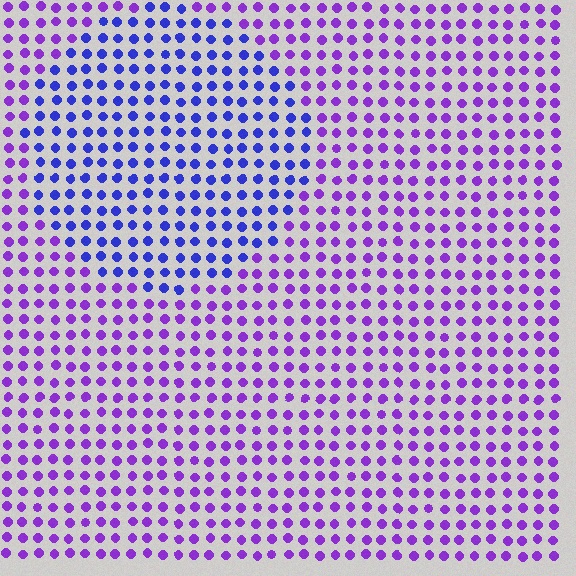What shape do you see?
I see a circle.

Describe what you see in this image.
The image is filled with small purple elements in a uniform arrangement. A circle-shaped region is visible where the elements are tinted to a slightly different hue, forming a subtle color boundary.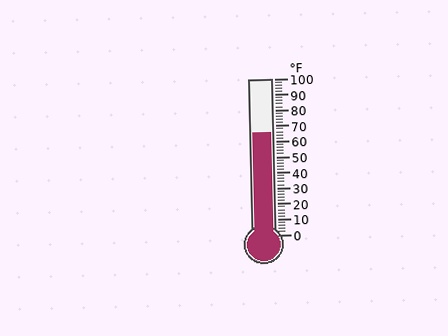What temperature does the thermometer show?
The thermometer shows approximately 66°F.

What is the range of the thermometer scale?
The thermometer scale ranges from 0°F to 100°F.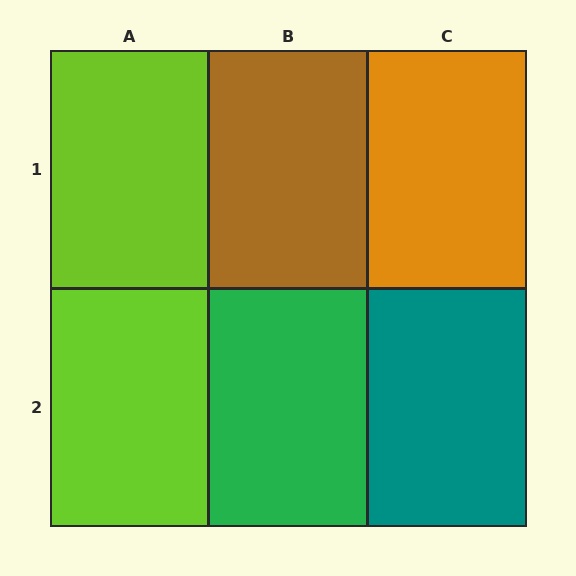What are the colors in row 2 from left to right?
Lime, green, teal.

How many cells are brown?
1 cell is brown.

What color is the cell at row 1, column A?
Lime.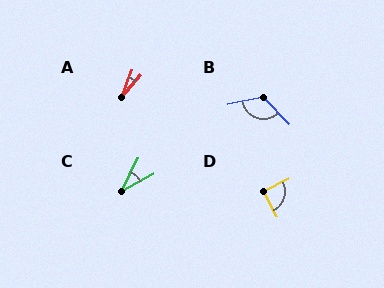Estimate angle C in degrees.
Approximately 36 degrees.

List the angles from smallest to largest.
A (20°), C (36°), D (87°), B (122°).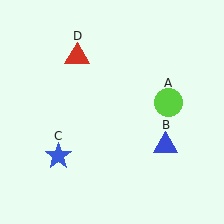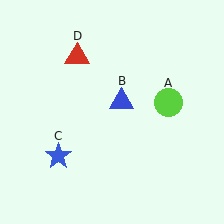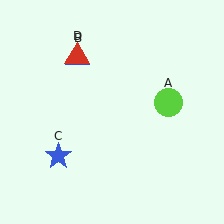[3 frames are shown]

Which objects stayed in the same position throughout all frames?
Lime circle (object A) and blue star (object C) and red triangle (object D) remained stationary.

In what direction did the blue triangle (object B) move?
The blue triangle (object B) moved up and to the left.